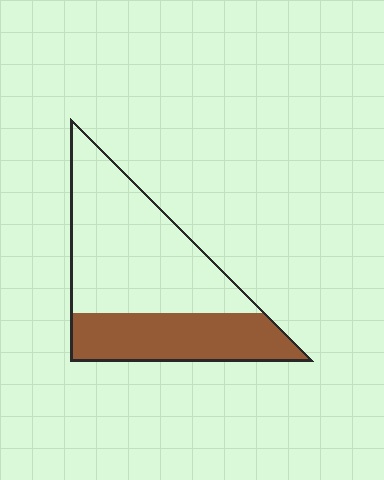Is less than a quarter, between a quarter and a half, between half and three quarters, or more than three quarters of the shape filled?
Between a quarter and a half.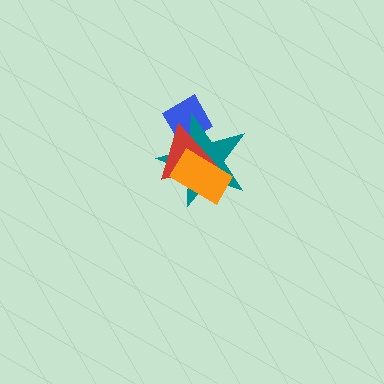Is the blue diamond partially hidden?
Yes, it is partially covered by another shape.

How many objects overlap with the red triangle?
3 objects overlap with the red triangle.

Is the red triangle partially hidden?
Yes, it is partially covered by another shape.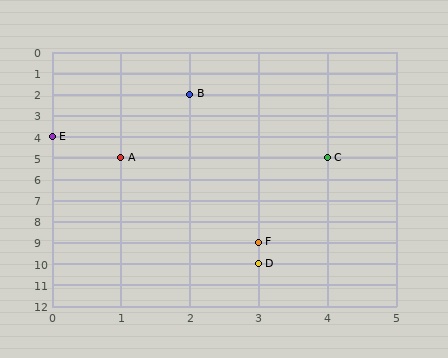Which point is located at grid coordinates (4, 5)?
Point C is at (4, 5).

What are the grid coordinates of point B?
Point B is at grid coordinates (2, 2).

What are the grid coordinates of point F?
Point F is at grid coordinates (3, 9).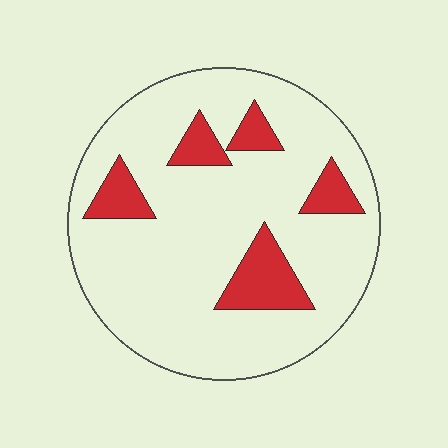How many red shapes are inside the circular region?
5.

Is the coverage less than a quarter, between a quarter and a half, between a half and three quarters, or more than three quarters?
Less than a quarter.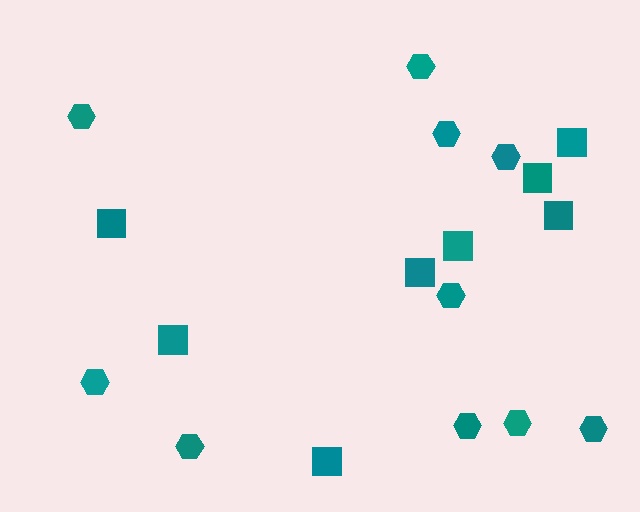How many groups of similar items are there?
There are 2 groups: one group of hexagons (10) and one group of squares (8).